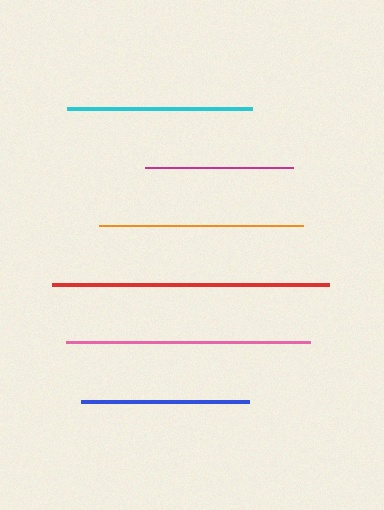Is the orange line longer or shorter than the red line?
The red line is longer than the orange line.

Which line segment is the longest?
The red line is the longest at approximately 276 pixels.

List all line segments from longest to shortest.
From longest to shortest: red, pink, orange, cyan, blue, magenta.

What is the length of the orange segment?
The orange segment is approximately 204 pixels long.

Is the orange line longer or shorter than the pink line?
The pink line is longer than the orange line.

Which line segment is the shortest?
The magenta line is the shortest at approximately 148 pixels.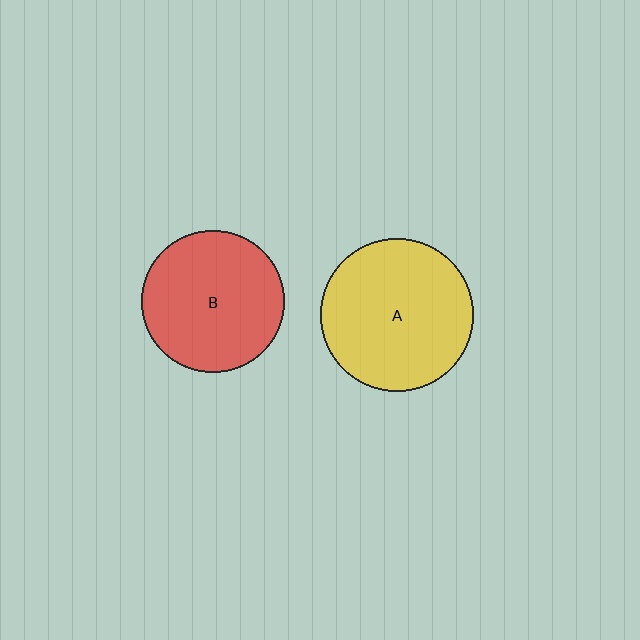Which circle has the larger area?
Circle A (yellow).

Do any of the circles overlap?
No, none of the circles overlap.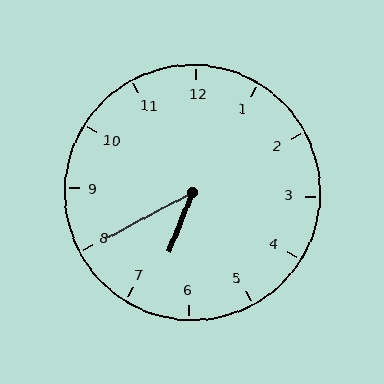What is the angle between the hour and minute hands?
Approximately 40 degrees.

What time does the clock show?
6:40.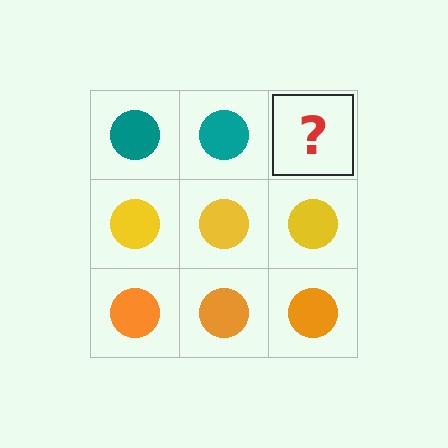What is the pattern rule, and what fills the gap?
The rule is that each row has a consistent color. The gap should be filled with a teal circle.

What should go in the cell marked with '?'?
The missing cell should contain a teal circle.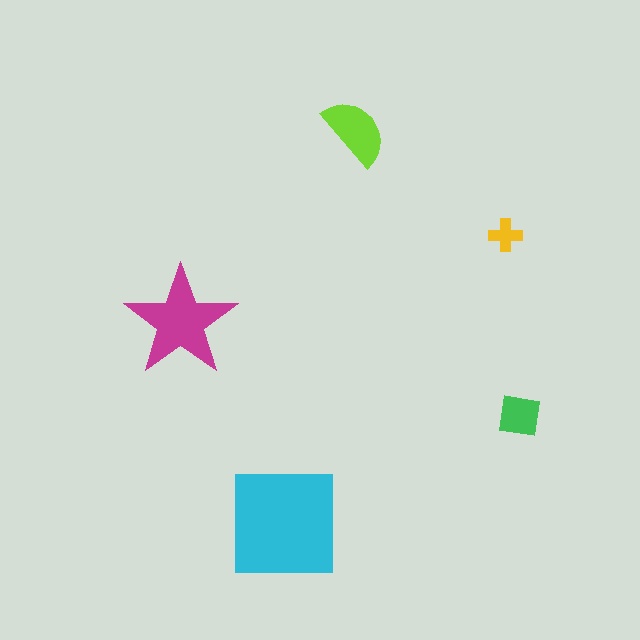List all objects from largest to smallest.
The cyan square, the magenta star, the lime semicircle, the green square, the yellow cross.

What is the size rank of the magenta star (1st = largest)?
2nd.